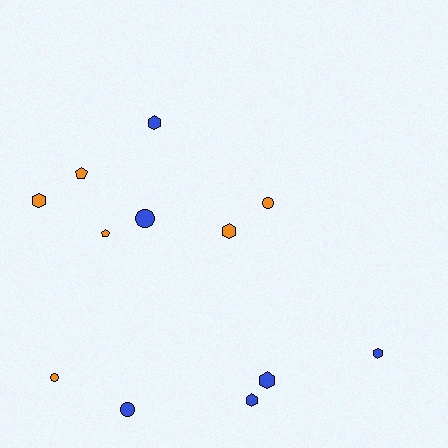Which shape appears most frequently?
Hexagon, with 6 objects.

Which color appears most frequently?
Blue, with 6 objects.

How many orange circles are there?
There are 2 orange circles.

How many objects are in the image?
There are 12 objects.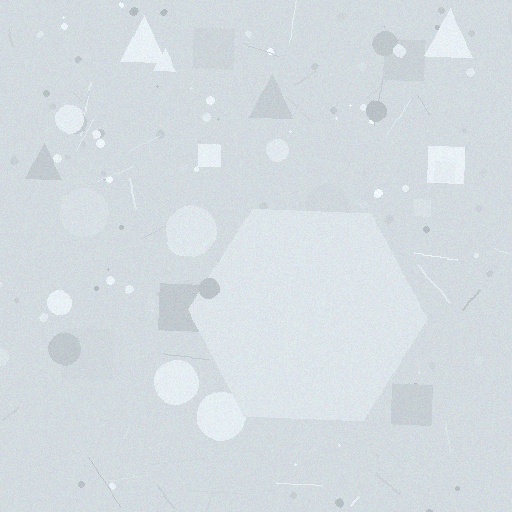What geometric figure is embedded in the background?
A hexagon is embedded in the background.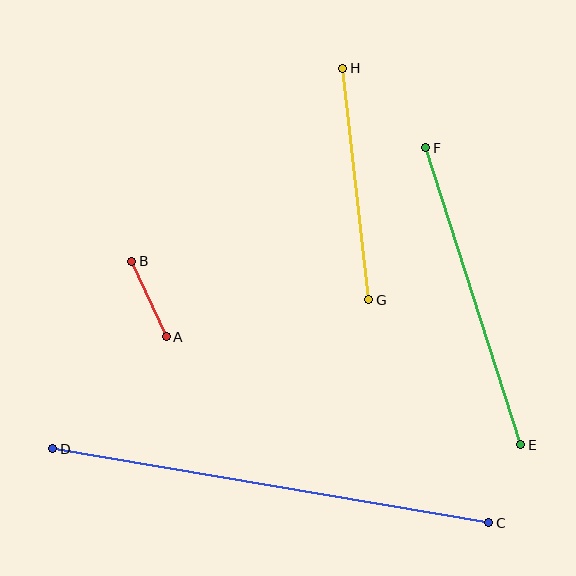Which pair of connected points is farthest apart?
Points C and D are farthest apart.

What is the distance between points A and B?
The distance is approximately 83 pixels.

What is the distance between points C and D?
The distance is approximately 442 pixels.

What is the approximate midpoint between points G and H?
The midpoint is at approximately (356, 184) pixels.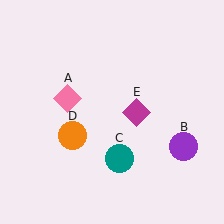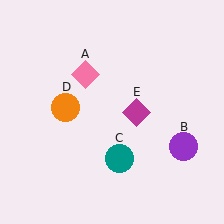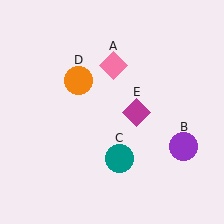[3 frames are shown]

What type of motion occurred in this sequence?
The pink diamond (object A), orange circle (object D) rotated clockwise around the center of the scene.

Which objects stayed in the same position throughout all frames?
Purple circle (object B) and teal circle (object C) and magenta diamond (object E) remained stationary.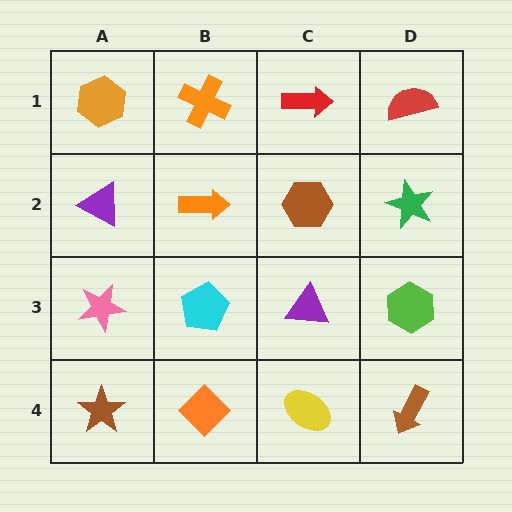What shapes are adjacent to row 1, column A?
A purple triangle (row 2, column A), an orange cross (row 1, column B).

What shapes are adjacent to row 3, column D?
A green star (row 2, column D), a brown arrow (row 4, column D), a purple triangle (row 3, column C).